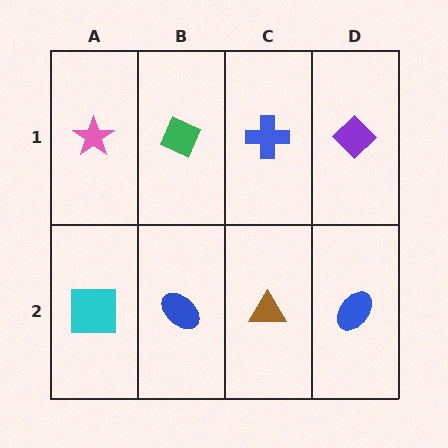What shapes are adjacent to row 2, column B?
A green diamond (row 1, column B), a cyan square (row 2, column A), a brown triangle (row 2, column C).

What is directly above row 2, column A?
A pink star.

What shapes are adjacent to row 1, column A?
A cyan square (row 2, column A), a green diamond (row 1, column B).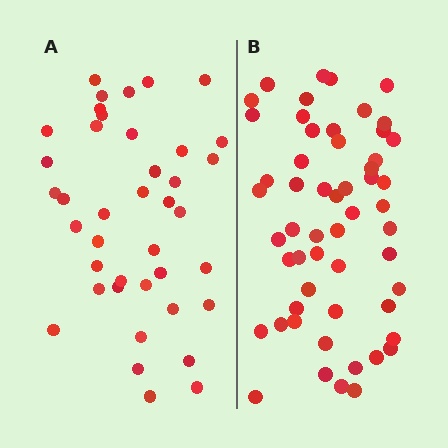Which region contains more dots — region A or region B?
Region B (the right region) has more dots.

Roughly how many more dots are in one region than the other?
Region B has approximately 15 more dots than region A.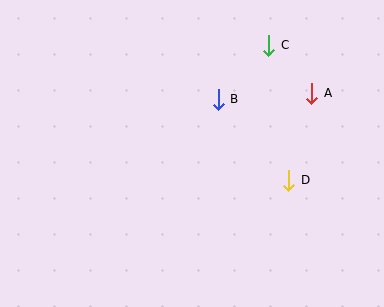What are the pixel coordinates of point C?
Point C is at (269, 45).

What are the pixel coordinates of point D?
Point D is at (289, 180).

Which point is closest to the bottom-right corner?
Point D is closest to the bottom-right corner.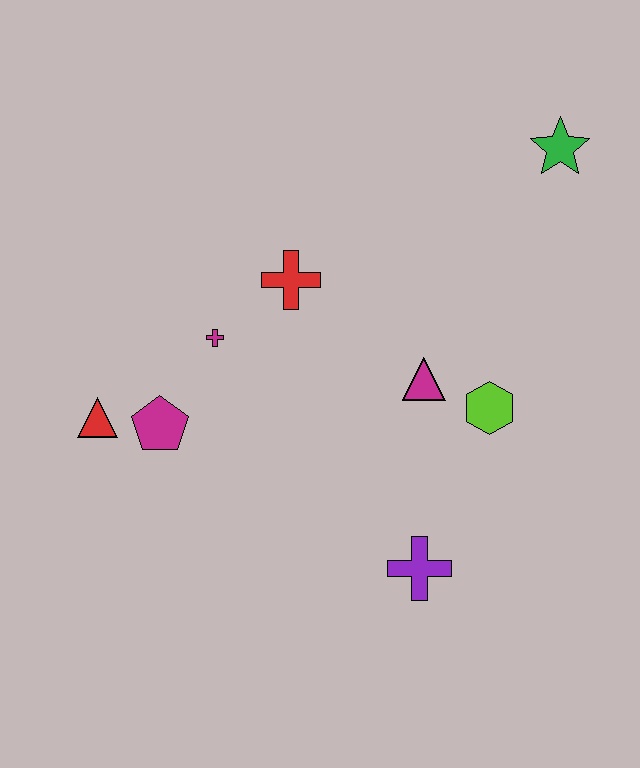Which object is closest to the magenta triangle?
The lime hexagon is closest to the magenta triangle.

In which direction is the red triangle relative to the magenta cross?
The red triangle is to the left of the magenta cross.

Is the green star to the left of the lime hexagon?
No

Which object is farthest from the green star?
The red triangle is farthest from the green star.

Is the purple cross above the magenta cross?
No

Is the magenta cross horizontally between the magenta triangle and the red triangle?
Yes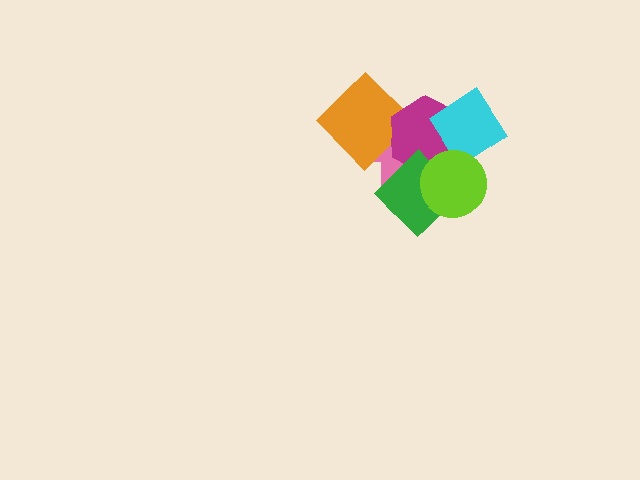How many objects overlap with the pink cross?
3 objects overlap with the pink cross.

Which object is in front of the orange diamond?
The magenta hexagon is in front of the orange diamond.